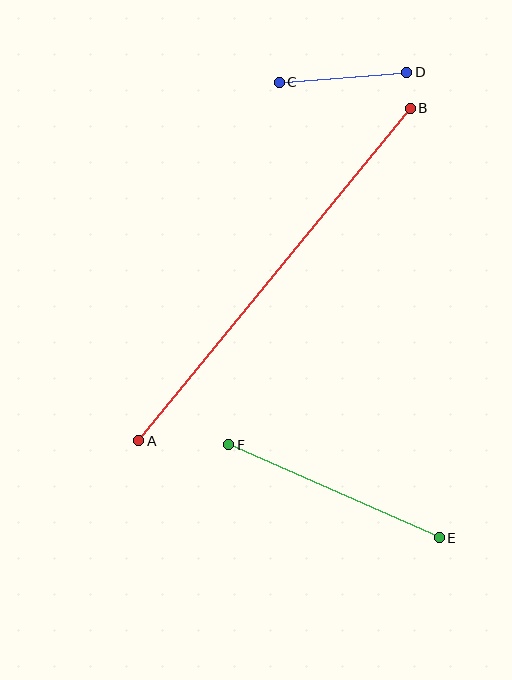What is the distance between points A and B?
The distance is approximately 429 pixels.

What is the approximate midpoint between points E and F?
The midpoint is at approximately (334, 491) pixels.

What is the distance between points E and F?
The distance is approximately 230 pixels.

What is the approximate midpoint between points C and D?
The midpoint is at approximately (343, 77) pixels.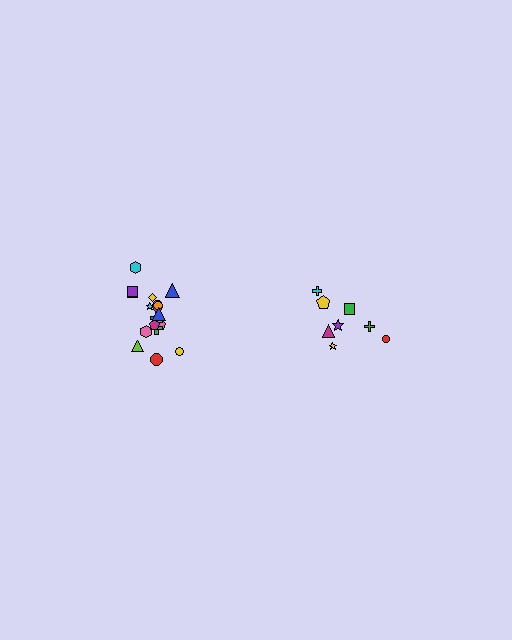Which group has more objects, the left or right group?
The left group.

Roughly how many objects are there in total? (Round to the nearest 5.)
Roughly 25 objects in total.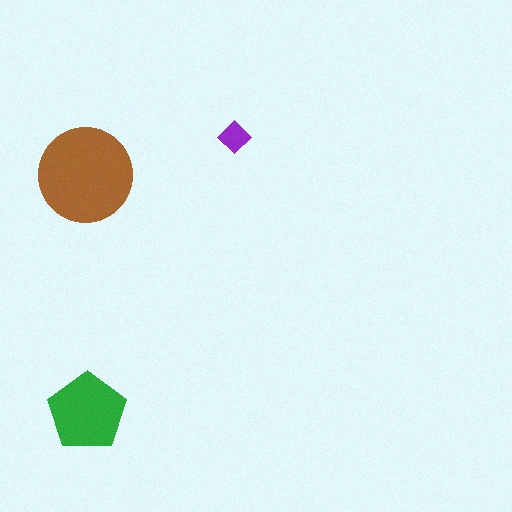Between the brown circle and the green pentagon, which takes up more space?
The brown circle.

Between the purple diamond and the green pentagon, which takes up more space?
The green pentagon.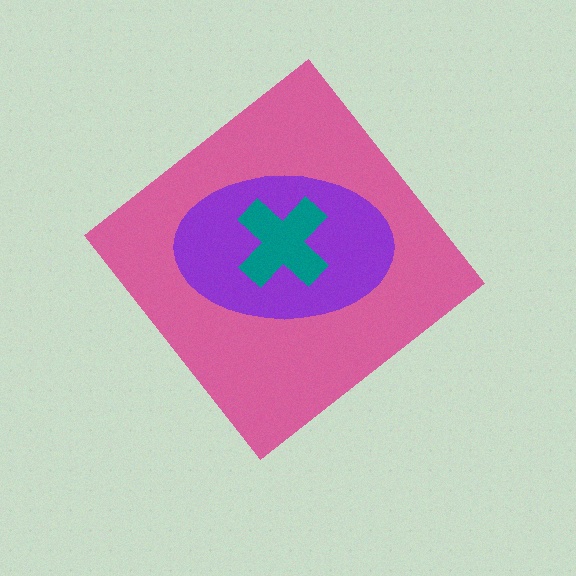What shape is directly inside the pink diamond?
The purple ellipse.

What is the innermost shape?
The teal cross.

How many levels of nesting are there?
3.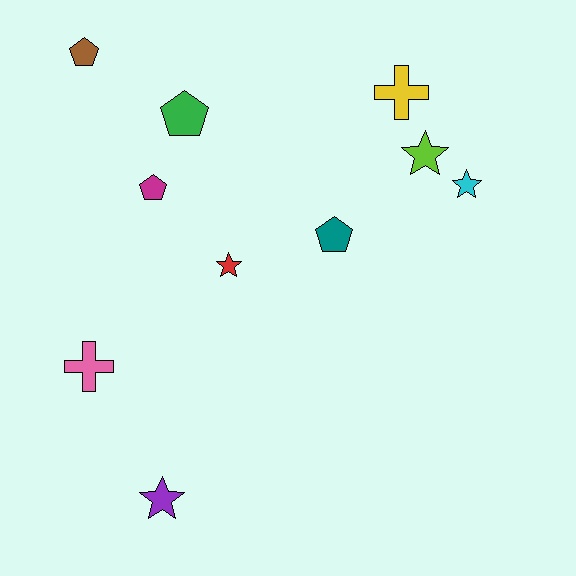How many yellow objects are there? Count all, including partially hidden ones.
There is 1 yellow object.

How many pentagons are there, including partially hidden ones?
There are 4 pentagons.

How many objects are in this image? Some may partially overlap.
There are 10 objects.